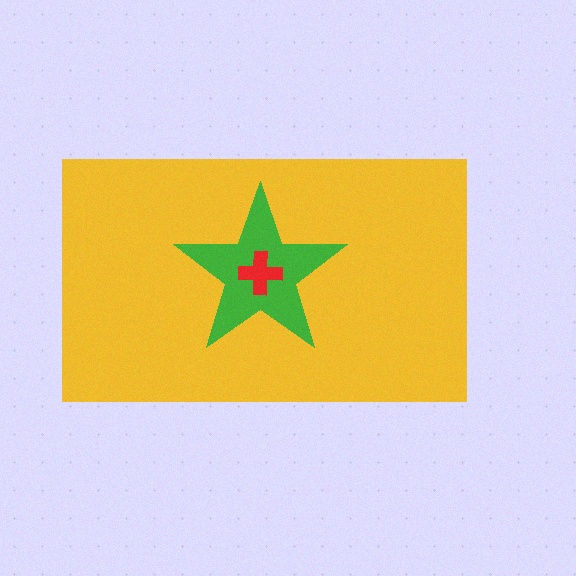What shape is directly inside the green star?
The red cross.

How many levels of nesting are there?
3.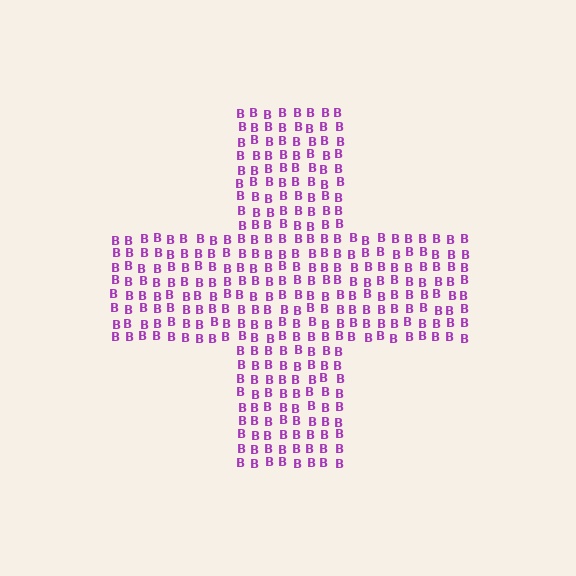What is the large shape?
The large shape is a cross.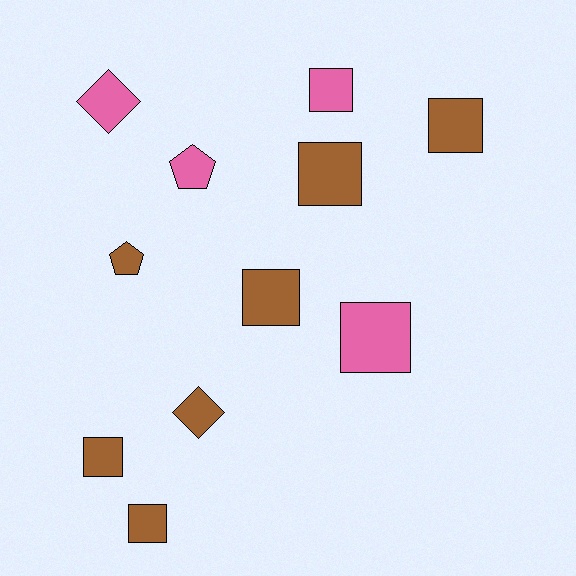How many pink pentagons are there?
There is 1 pink pentagon.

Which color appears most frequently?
Brown, with 7 objects.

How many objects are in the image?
There are 11 objects.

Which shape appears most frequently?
Square, with 7 objects.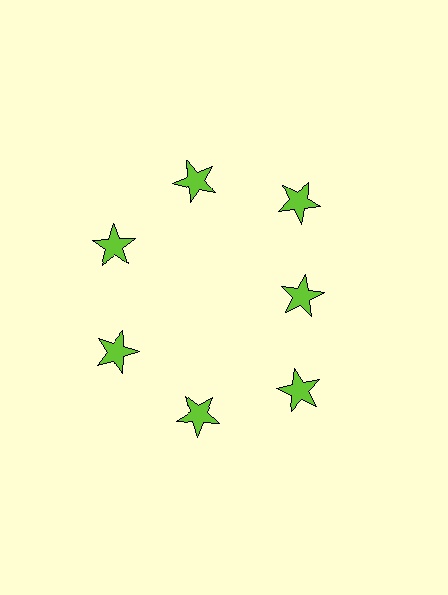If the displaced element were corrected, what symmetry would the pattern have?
It would have 7-fold rotational symmetry — the pattern would map onto itself every 51 degrees.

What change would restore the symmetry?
The symmetry would be restored by moving it outward, back onto the ring so that all 7 stars sit at equal angles and equal distance from the center.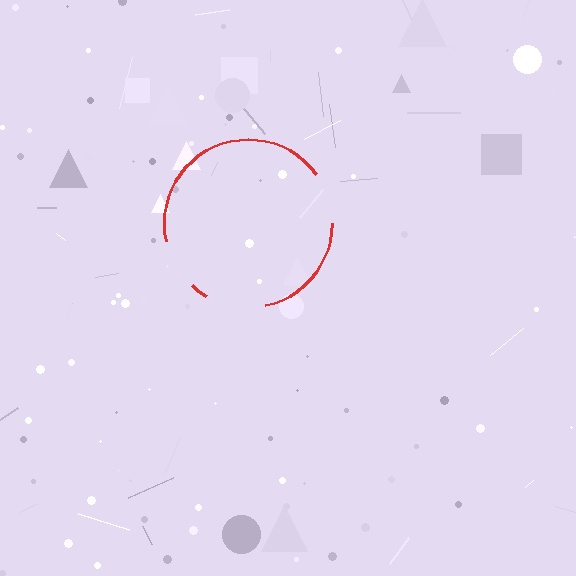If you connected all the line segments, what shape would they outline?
They would outline a circle.